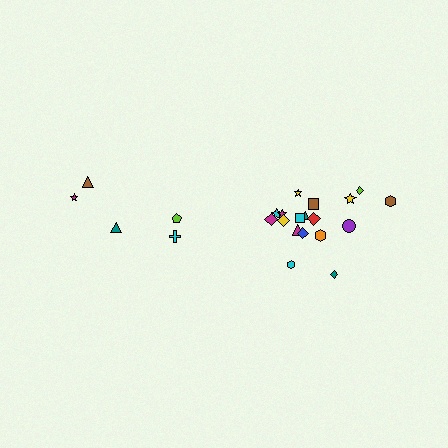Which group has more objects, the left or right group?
The right group.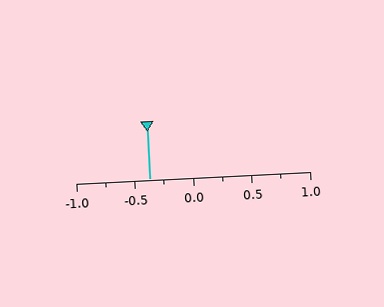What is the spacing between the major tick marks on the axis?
The major ticks are spaced 0.5 apart.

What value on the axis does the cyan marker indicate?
The marker indicates approximately -0.38.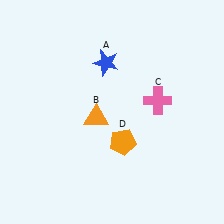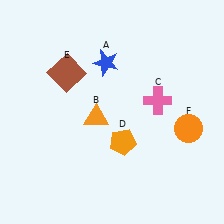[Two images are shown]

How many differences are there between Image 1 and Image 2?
There are 2 differences between the two images.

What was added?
A brown square (E), an orange circle (F) were added in Image 2.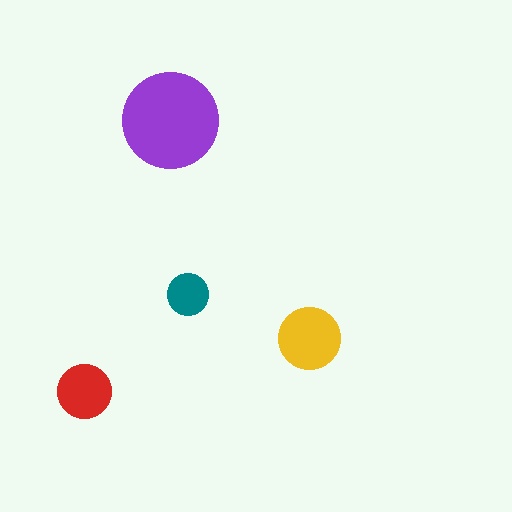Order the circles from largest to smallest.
the purple one, the yellow one, the red one, the teal one.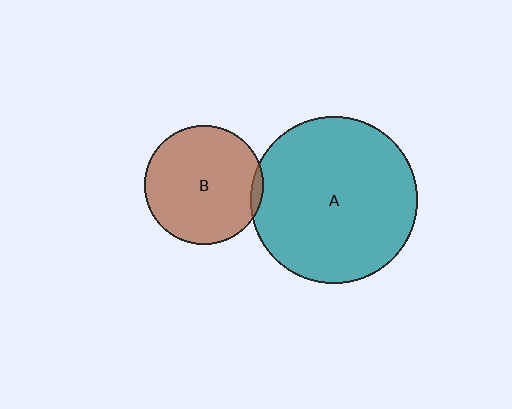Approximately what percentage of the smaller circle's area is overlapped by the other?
Approximately 5%.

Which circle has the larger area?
Circle A (teal).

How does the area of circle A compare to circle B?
Approximately 2.0 times.